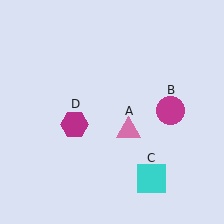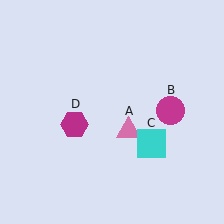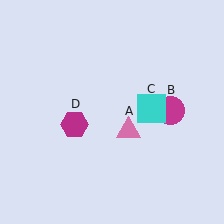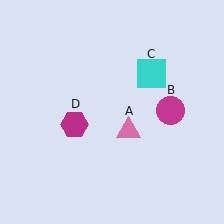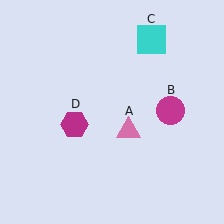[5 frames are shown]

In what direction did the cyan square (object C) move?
The cyan square (object C) moved up.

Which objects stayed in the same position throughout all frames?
Pink triangle (object A) and magenta circle (object B) and magenta hexagon (object D) remained stationary.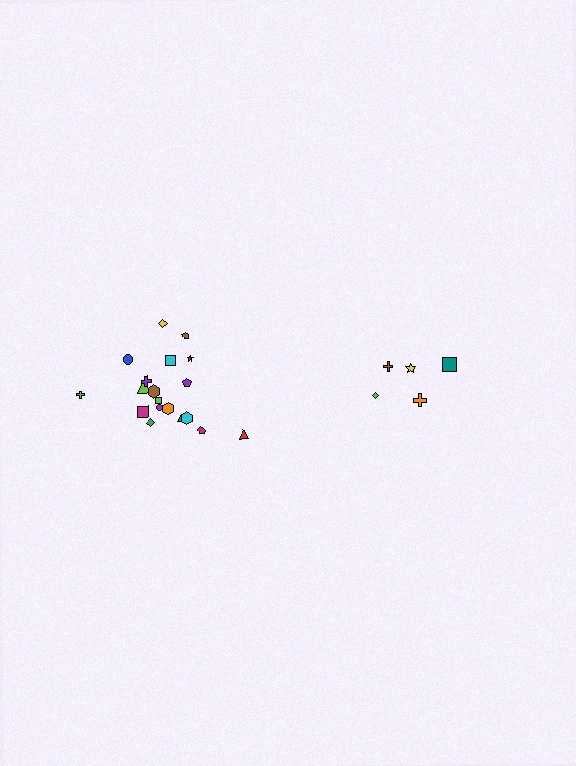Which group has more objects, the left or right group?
The left group.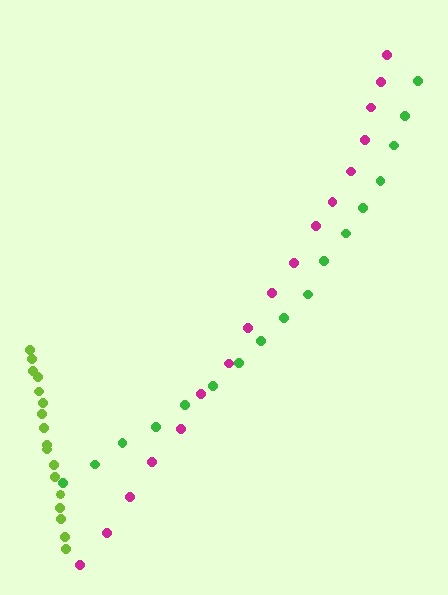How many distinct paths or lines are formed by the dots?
There are 3 distinct paths.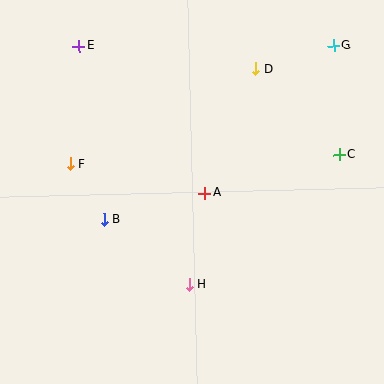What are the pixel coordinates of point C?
Point C is at (339, 155).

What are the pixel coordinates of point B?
Point B is at (104, 219).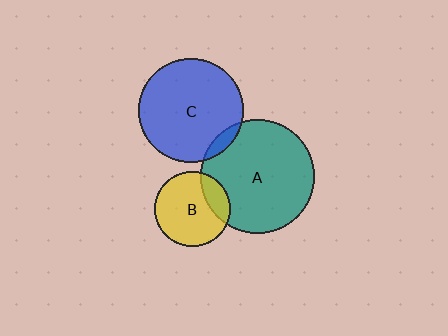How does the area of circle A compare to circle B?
Approximately 2.3 times.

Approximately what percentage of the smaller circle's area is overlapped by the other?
Approximately 20%.